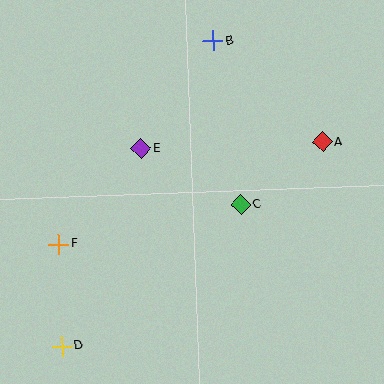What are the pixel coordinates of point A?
Point A is at (323, 142).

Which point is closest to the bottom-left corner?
Point D is closest to the bottom-left corner.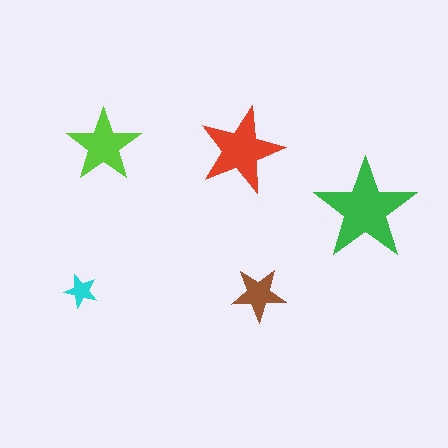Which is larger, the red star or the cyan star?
The red one.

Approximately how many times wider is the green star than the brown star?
About 2 times wider.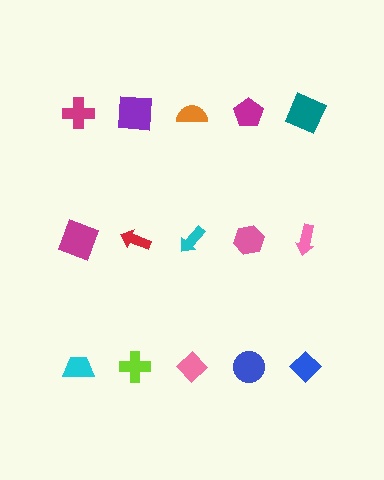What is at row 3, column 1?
A cyan trapezoid.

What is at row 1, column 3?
An orange semicircle.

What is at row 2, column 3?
A cyan arrow.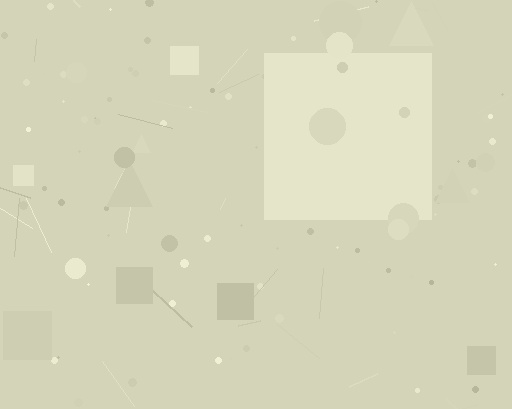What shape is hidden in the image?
A square is hidden in the image.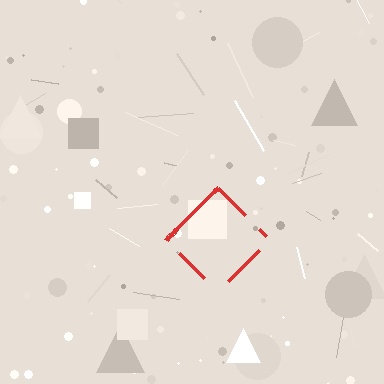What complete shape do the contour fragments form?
The contour fragments form a diamond.